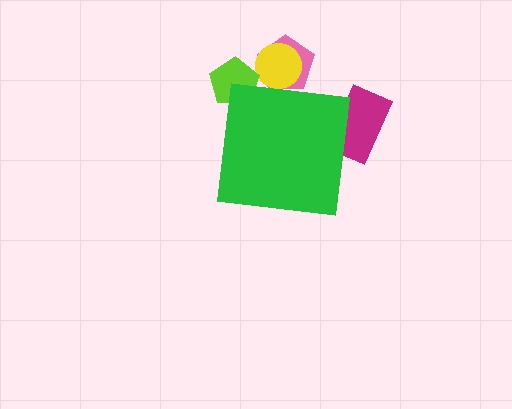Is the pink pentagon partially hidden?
Yes, the pink pentagon is partially hidden behind the green square.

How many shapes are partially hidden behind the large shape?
4 shapes are partially hidden.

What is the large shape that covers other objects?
A green square.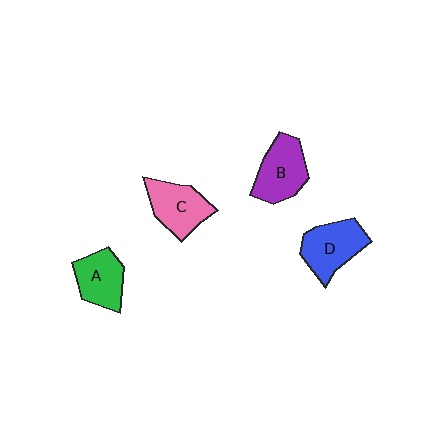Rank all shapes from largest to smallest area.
From largest to smallest: D (blue), B (purple), C (pink), A (green).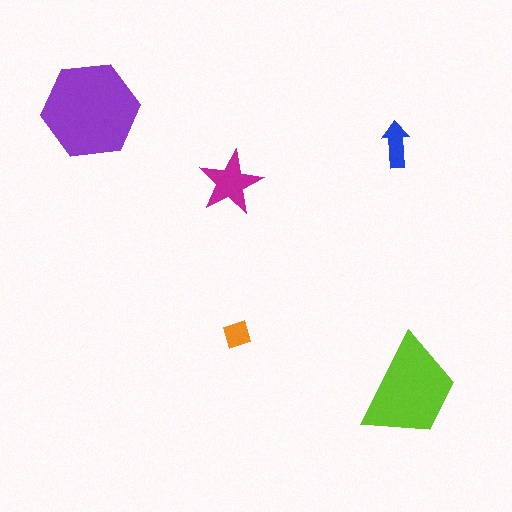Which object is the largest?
The purple hexagon.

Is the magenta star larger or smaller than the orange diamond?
Larger.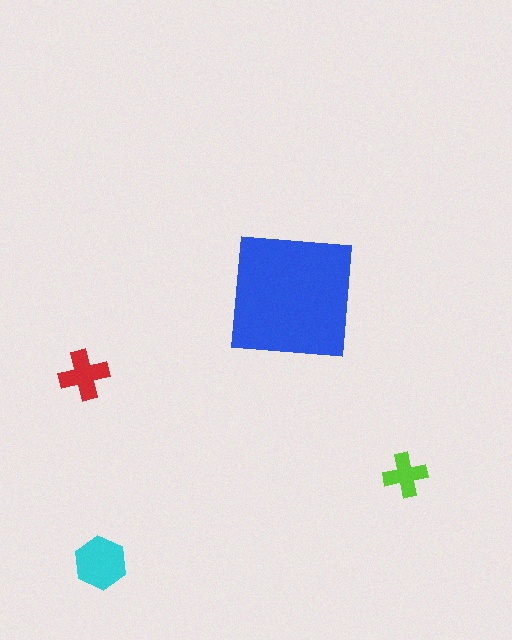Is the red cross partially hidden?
No, the red cross is fully visible.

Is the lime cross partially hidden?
No, the lime cross is fully visible.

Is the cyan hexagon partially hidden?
No, the cyan hexagon is fully visible.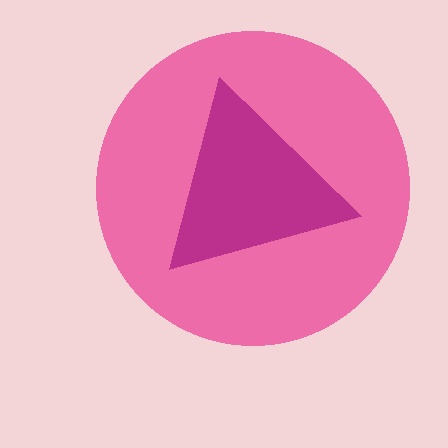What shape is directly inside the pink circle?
The magenta triangle.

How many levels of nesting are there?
2.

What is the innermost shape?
The magenta triangle.